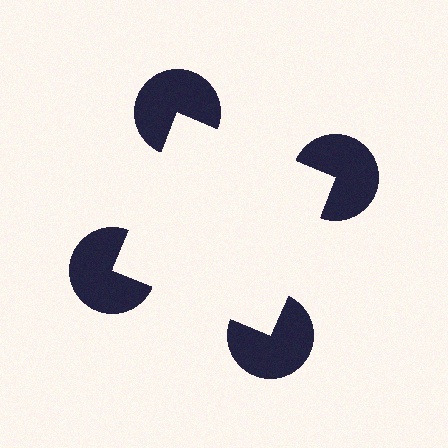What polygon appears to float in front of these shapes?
An illusory square — its edges are inferred from the aligned wedge cuts in the pac-man discs, not physically drawn.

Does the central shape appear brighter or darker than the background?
It typically appears slightly brighter than the background, even though no actual brightness change is drawn.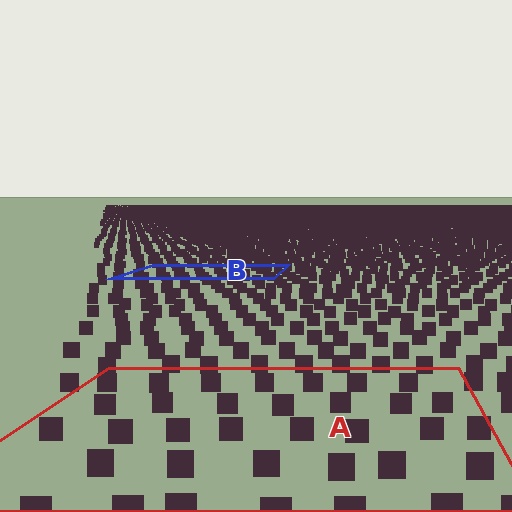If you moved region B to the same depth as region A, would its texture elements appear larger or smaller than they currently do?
They would appear larger. At a closer depth, the same texture elements are projected at a bigger on-screen size.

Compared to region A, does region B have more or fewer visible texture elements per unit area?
Region B has more texture elements per unit area — they are packed more densely because it is farther away.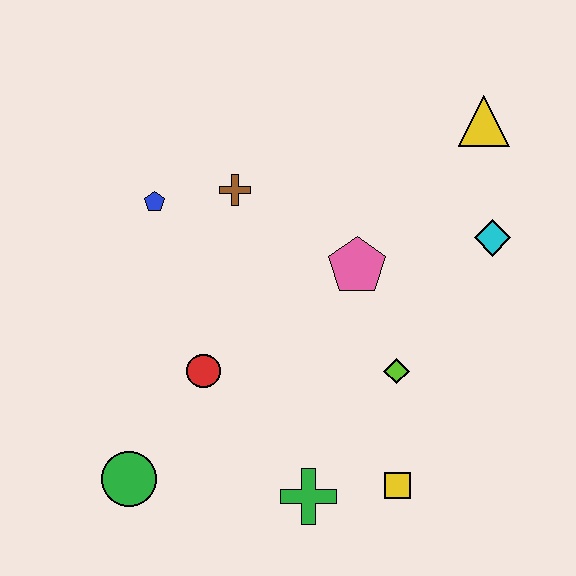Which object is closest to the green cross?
The yellow square is closest to the green cross.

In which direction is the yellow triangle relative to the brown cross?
The yellow triangle is to the right of the brown cross.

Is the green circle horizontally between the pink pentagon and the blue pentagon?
No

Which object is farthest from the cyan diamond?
The green circle is farthest from the cyan diamond.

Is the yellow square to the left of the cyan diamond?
Yes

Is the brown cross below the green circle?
No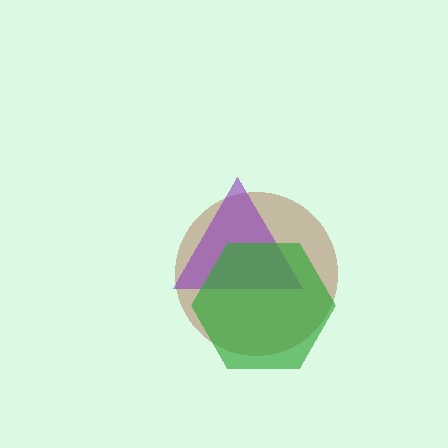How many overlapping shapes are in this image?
There are 3 overlapping shapes in the image.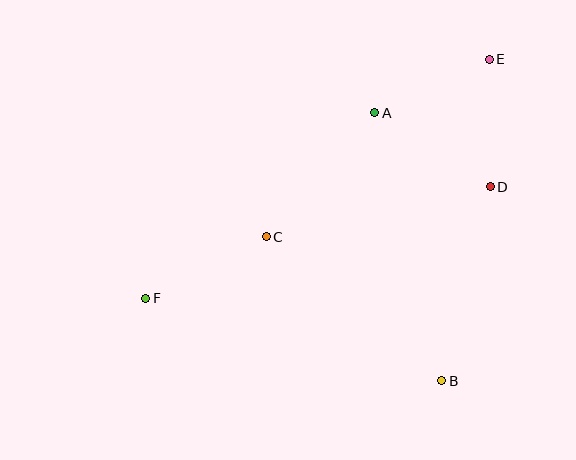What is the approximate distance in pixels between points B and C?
The distance between B and C is approximately 227 pixels.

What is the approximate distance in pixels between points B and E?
The distance between B and E is approximately 325 pixels.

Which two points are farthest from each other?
Points E and F are farthest from each other.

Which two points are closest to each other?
Points A and E are closest to each other.